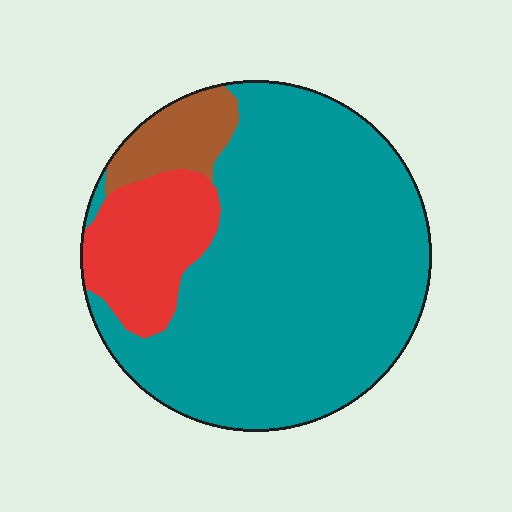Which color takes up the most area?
Teal, at roughly 75%.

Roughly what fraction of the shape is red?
Red covers around 15% of the shape.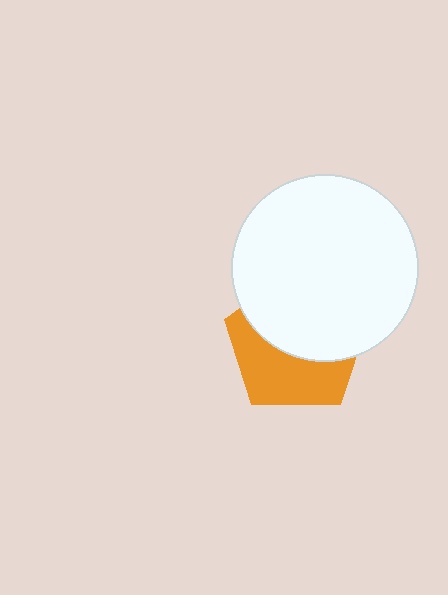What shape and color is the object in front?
The object in front is a white circle.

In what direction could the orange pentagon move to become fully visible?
The orange pentagon could move down. That would shift it out from behind the white circle entirely.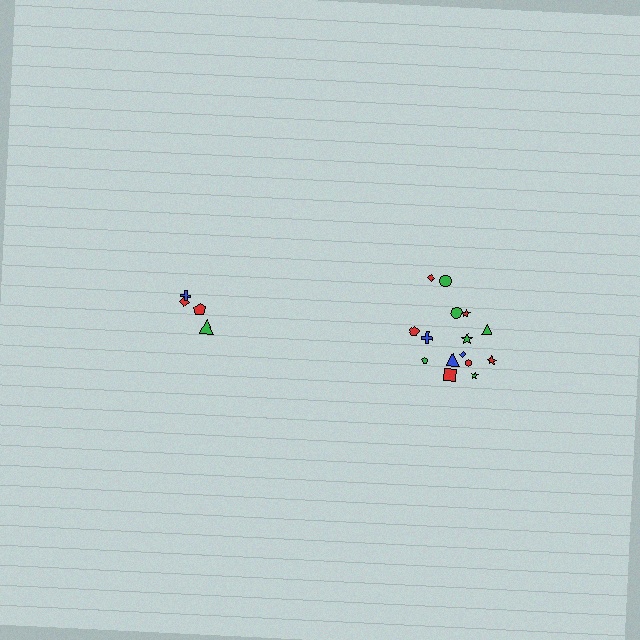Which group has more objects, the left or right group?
The right group.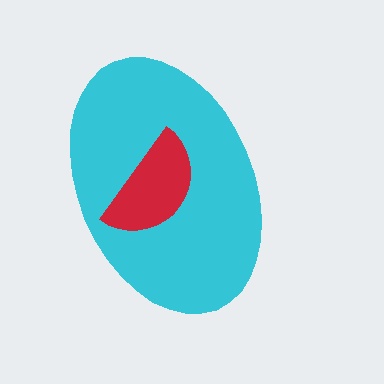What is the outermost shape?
The cyan ellipse.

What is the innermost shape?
The red semicircle.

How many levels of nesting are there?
2.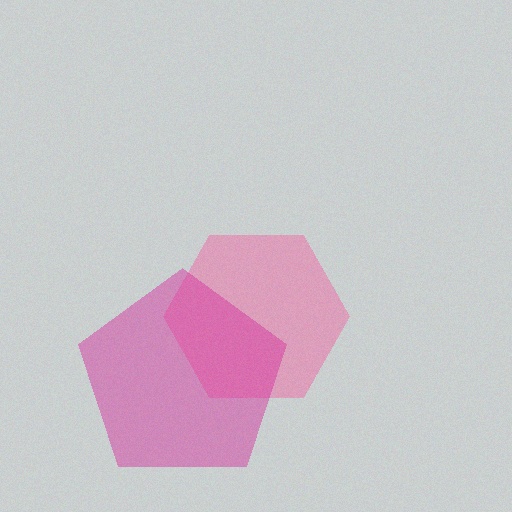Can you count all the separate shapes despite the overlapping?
Yes, there are 2 separate shapes.